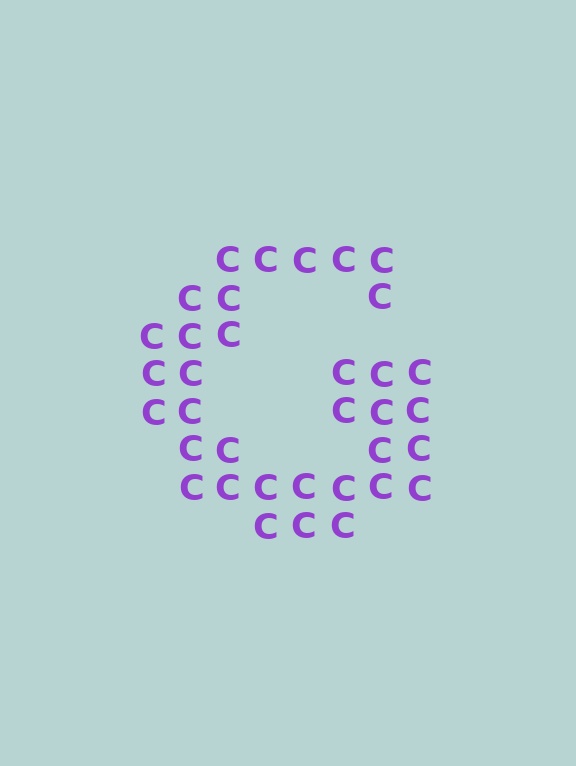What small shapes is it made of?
It is made of small letter C's.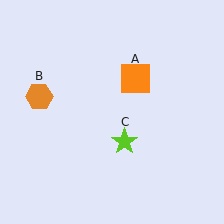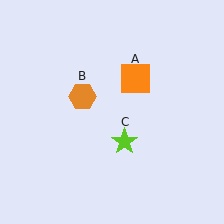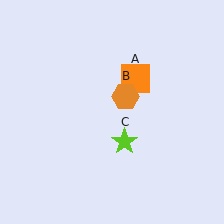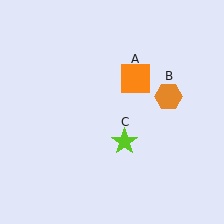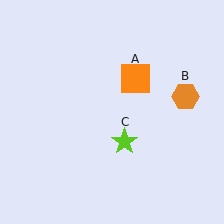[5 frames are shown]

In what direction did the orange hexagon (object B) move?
The orange hexagon (object B) moved right.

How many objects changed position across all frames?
1 object changed position: orange hexagon (object B).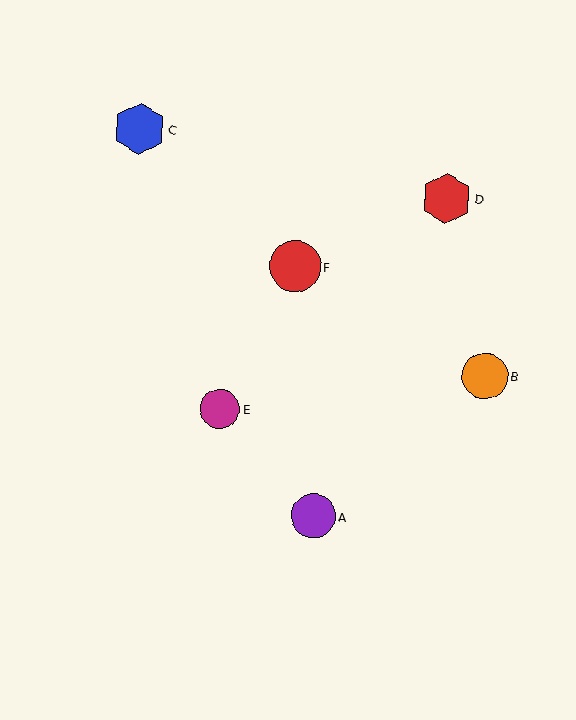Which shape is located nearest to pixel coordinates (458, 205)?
The red hexagon (labeled D) at (446, 199) is nearest to that location.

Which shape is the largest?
The blue hexagon (labeled C) is the largest.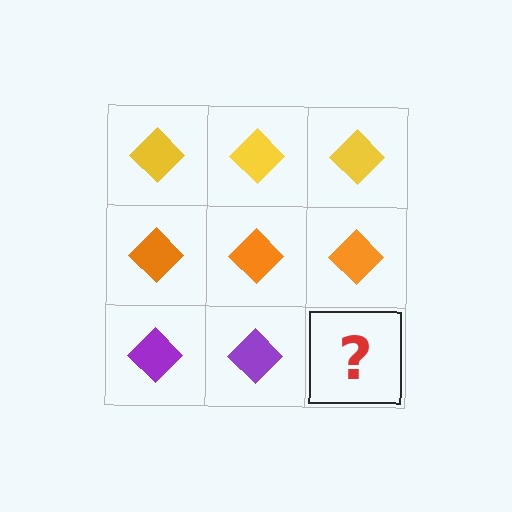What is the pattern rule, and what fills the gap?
The rule is that each row has a consistent color. The gap should be filled with a purple diamond.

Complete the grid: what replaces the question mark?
The question mark should be replaced with a purple diamond.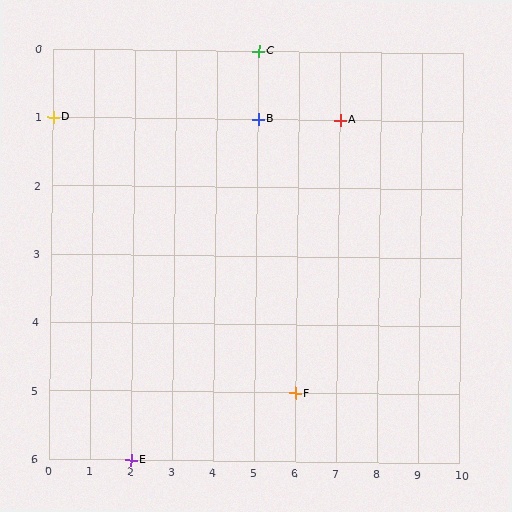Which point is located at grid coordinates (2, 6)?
Point E is at (2, 6).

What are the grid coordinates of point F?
Point F is at grid coordinates (6, 5).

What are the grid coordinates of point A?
Point A is at grid coordinates (7, 1).